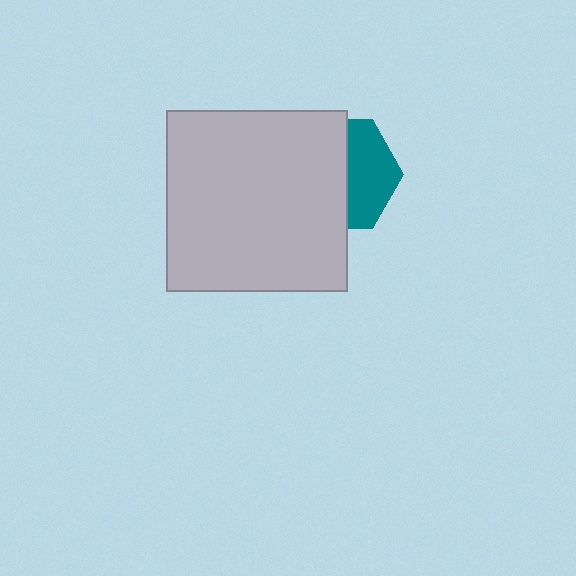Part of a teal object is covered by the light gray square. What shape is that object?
It is a hexagon.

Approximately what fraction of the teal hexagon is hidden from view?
Roughly 57% of the teal hexagon is hidden behind the light gray square.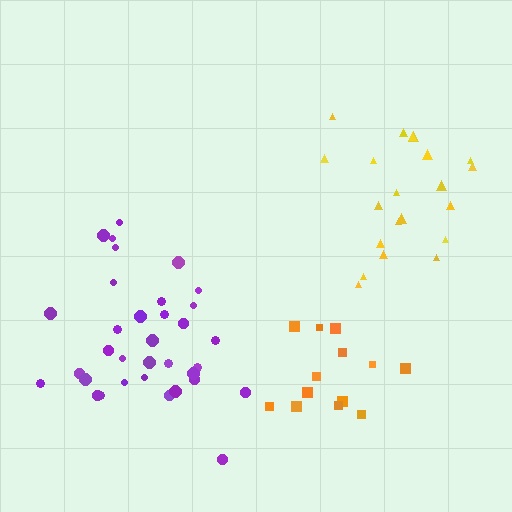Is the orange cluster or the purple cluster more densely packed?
Purple.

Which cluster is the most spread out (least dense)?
Orange.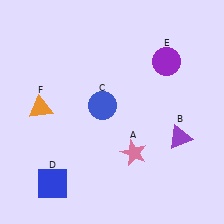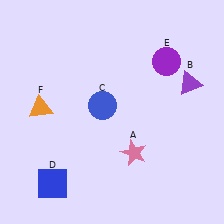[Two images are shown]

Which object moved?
The purple triangle (B) moved up.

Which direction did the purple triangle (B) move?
The purple triangle (B) moved up.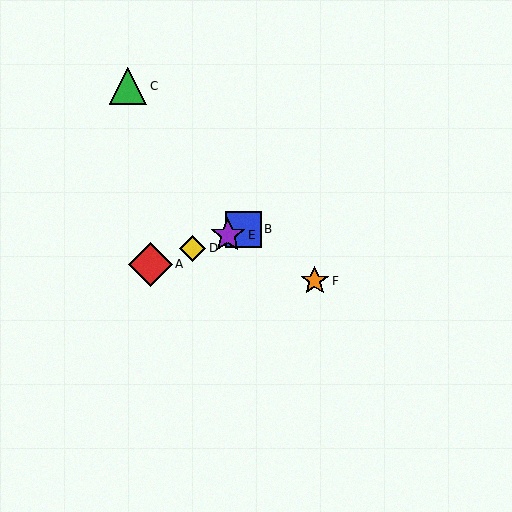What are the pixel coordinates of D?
Object D is at (193, 248).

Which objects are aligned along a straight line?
Objects A, B, D, E are aligned along a straight line.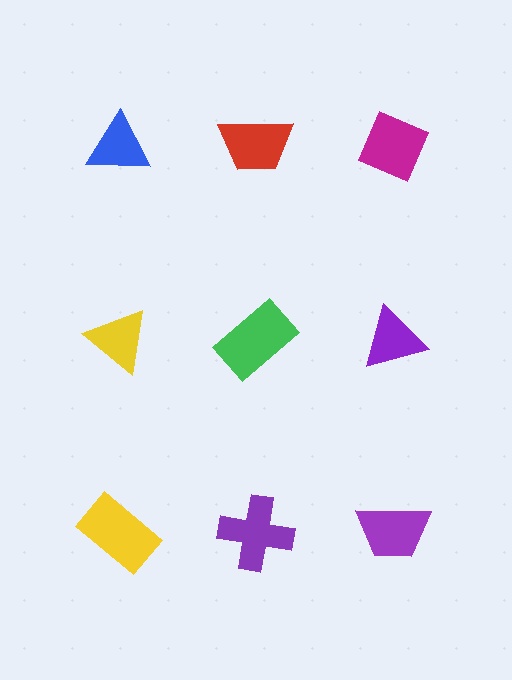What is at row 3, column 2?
A purple cross.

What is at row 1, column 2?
A red trapezoid.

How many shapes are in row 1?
3 shapes.